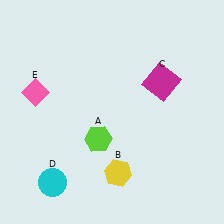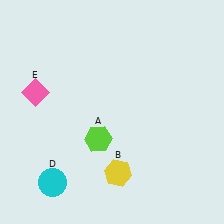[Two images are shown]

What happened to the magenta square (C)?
The magenta square (C) was removed in Image 2. It was in the top-right area of Image 1.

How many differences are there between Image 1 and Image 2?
There is 1 difference between the two images.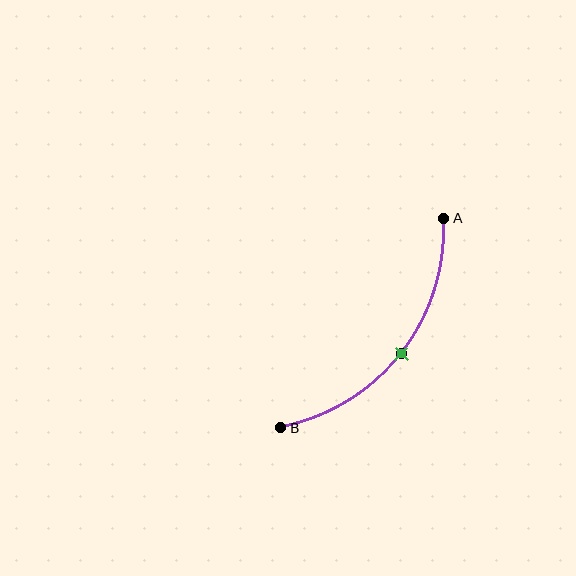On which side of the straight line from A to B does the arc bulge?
The arc bulges below and to the right of the straight line connecting A and B.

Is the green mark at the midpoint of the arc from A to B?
Yes. The green mark lies on the arc at equal arc-length from both A and B — it is the arc midpoint.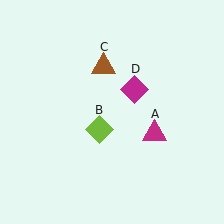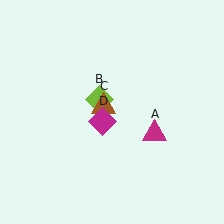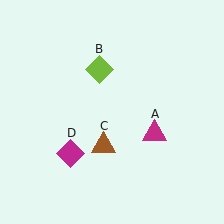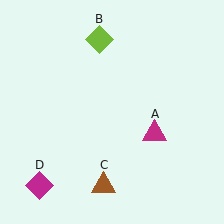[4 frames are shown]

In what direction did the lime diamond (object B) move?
The lime diamond (object B) moved up.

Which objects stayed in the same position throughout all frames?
Magenta triangle (object A) remained stationary.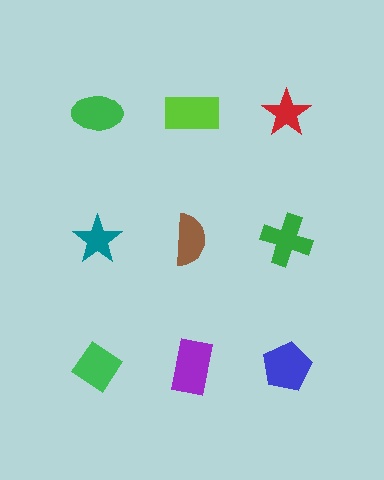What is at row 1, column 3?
A red star.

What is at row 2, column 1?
A teal star.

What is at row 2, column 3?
A green cross.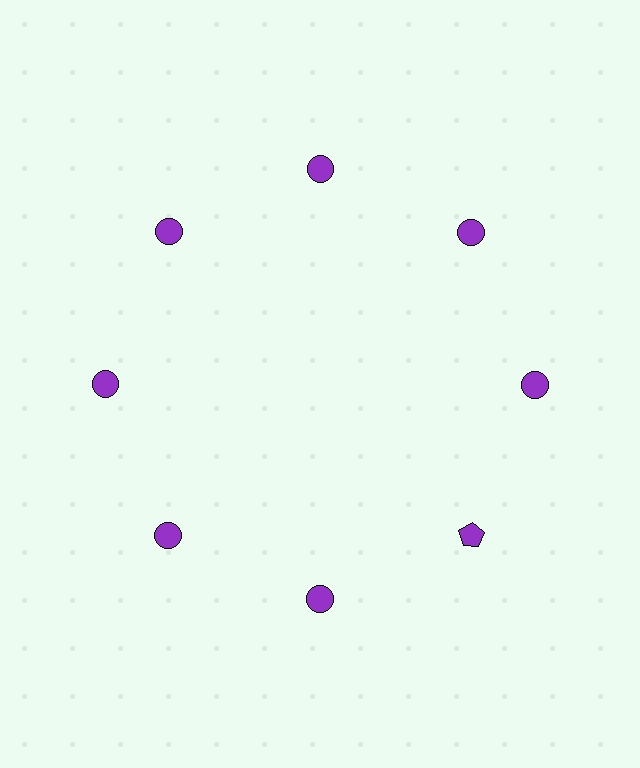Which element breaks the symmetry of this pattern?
The purple pentagon at roughly the 4 o'clock position breaks the symmetry. All other shapes are purple circles.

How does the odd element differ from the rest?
It has a different shape: pentagon instead of circle.